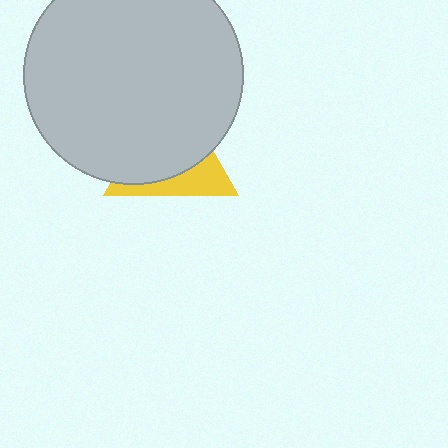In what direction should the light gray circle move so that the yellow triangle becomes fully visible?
The light gray circle should move up. That is the shortest direction to clear the overlap and leave the yellow triangle fully visible.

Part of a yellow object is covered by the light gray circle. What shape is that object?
It is a triangle.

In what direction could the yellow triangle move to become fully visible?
The yellow triangle could move down. That would shift it out from behind the light gray circle entirely.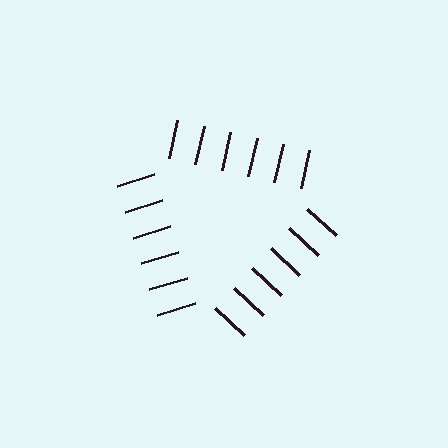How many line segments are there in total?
18 — 6 along each of the 3 edges.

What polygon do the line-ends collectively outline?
An illusory triangle — the line segments terminate on its edges but no continuous stroke is drawn.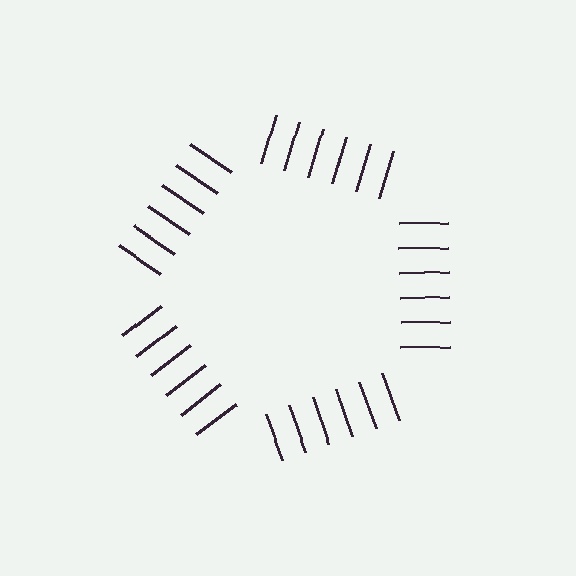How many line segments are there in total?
30 — 6 along each of the 5 edges.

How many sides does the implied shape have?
5 sides — the line-ends trace a pentagon.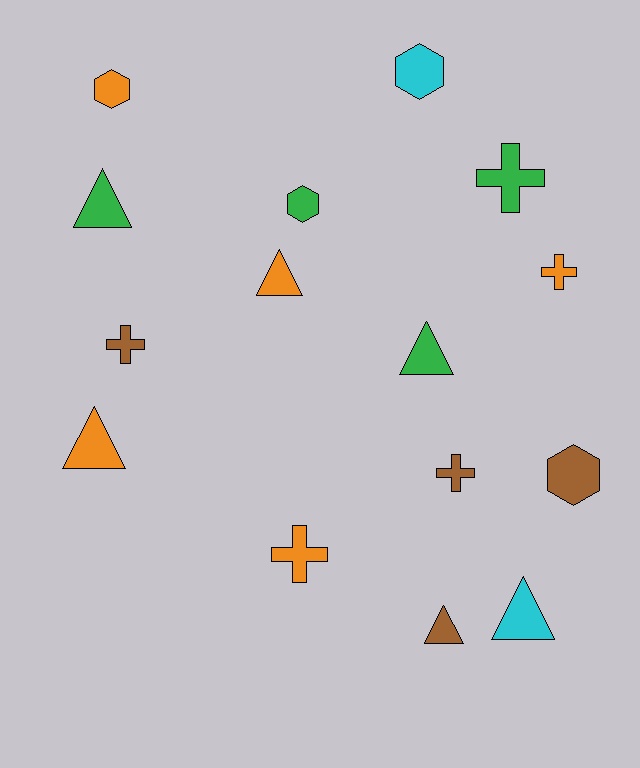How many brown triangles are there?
There is 1 brown triangle.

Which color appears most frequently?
Orange, with 5 objects.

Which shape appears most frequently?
Triangle, with 6 objects.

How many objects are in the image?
There are 15 objects.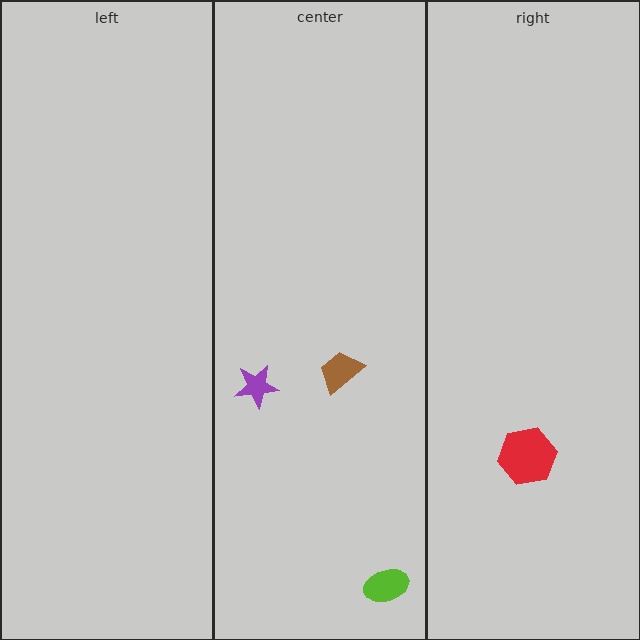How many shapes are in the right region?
1.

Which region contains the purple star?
The center region.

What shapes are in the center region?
The lime ellipse, the purple star, the brown trapezoid.